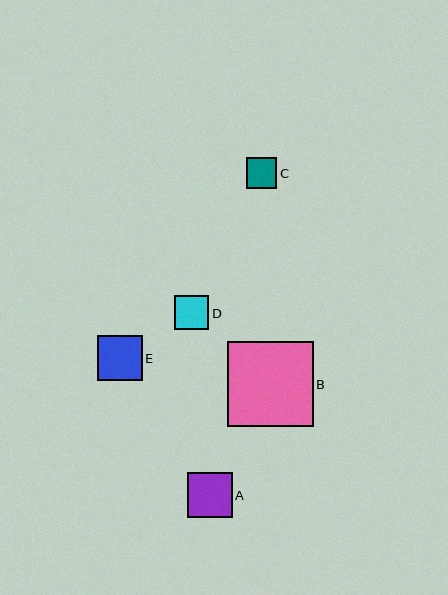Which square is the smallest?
Square C is the smallest with a size of approximately 31 pixels.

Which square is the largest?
Square B is the largest with a size of approximately 85 pixels.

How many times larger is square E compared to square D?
Square E is approximately 1.3 times the size of square D.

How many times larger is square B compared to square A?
Square B is approximately 1.9 times the size of square A.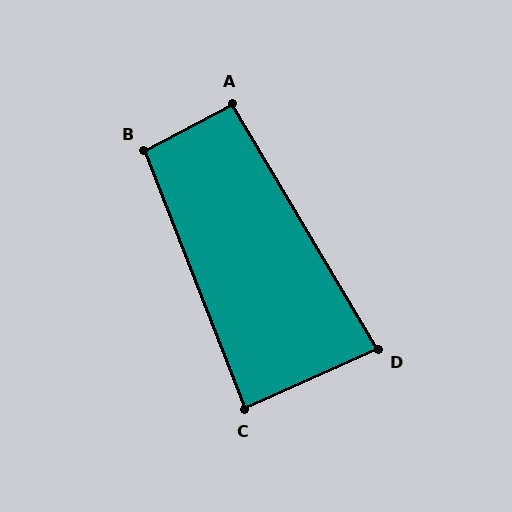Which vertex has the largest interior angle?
B, at approximately 96 degrees.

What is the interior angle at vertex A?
Approximately 93 degrees (approximately right).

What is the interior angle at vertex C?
Approximately 87 degrees (approximately right).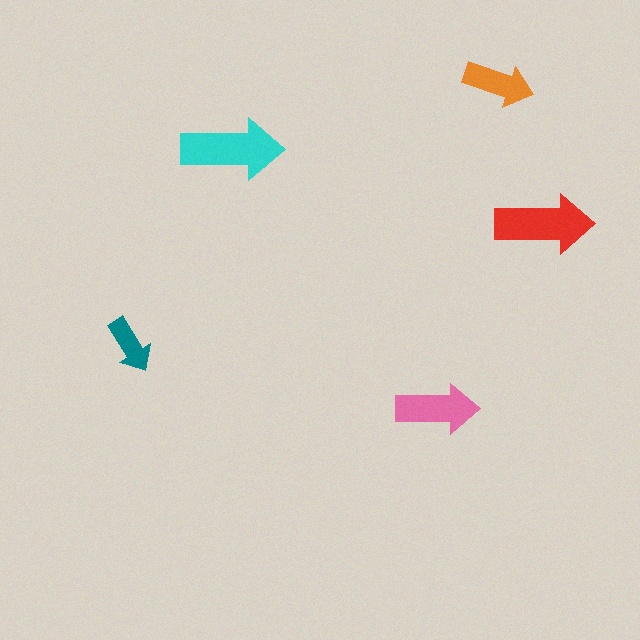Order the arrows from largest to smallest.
the cyan one, the red one, the pink one, the orange one, the teal one.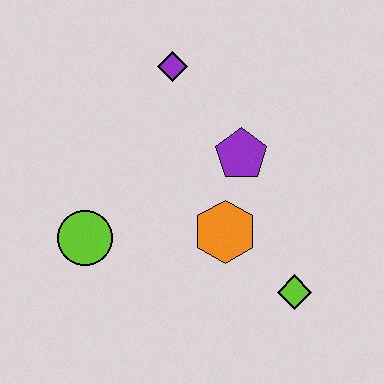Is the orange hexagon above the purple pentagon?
No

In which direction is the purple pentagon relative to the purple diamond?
The purple pentagon is below the purple diamond.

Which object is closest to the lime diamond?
The orange hexagon is closest to the lime diamond.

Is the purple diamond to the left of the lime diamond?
Yes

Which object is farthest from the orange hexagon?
The purple diamond is farthest from the orange hexagon.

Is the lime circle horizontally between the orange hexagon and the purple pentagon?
No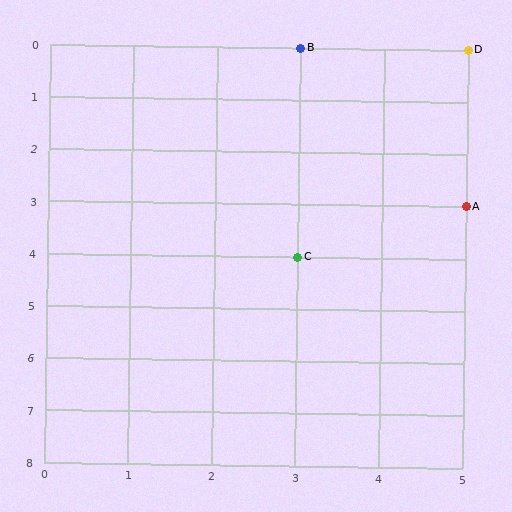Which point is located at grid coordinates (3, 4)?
Point C is at (3, 4).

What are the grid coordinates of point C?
Point C is at grid coordinates (3, 4).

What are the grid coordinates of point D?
Point D is at grid coordinates (5, 0).